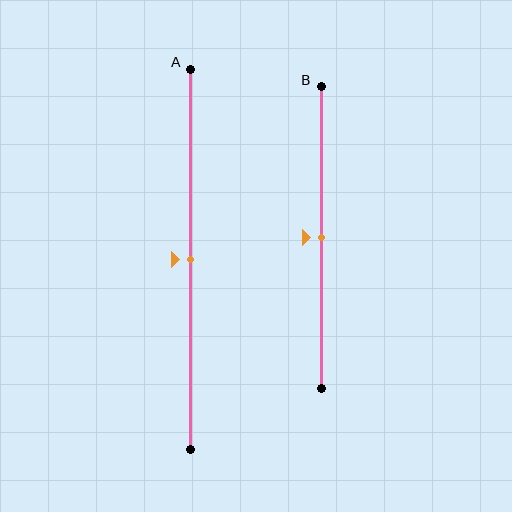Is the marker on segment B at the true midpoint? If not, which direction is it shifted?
Yes, the marker on segment B is at the true midpoint.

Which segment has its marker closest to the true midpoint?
Segment A has its marker closest to the true midpoint.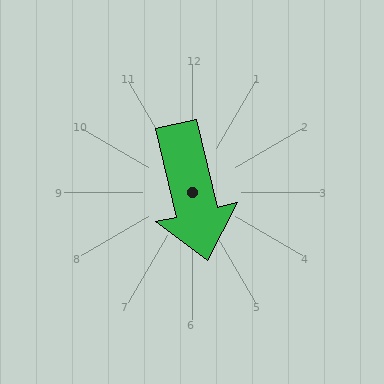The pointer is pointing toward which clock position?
Roughly 6 o'clock.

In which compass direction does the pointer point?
South.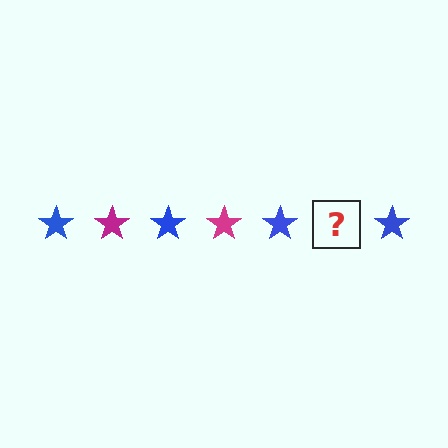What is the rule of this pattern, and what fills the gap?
The rule is that the pattern cycles through blue, magenta stars. The gap should be filled with a magenta star.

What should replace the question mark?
The question mark should be replaced with a magenta star.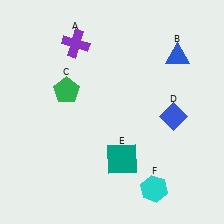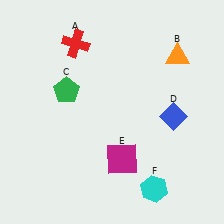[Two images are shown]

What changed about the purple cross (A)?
In Image 1, A is purple. In Image 2, it changed to red.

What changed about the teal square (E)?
In Image 1, E is teal. In Image 2, it changed to magenta.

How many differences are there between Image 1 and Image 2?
There are 3 differences between the two images.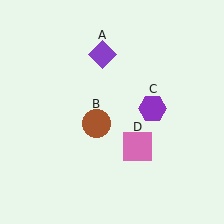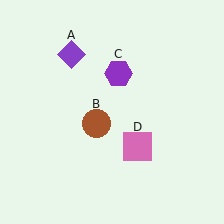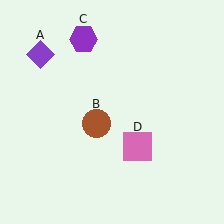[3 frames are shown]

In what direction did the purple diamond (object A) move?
The purple diamond (object A) moved left.